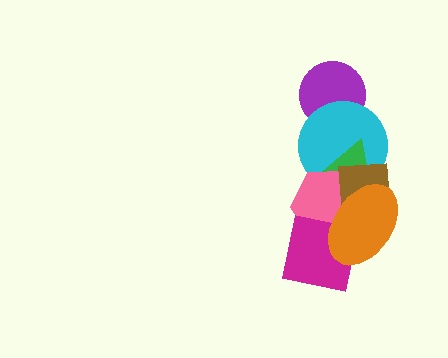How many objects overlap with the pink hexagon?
5 objects overlap with the pink hexagon.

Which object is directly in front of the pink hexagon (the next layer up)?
The brown square is directly in front of the pink hexagon.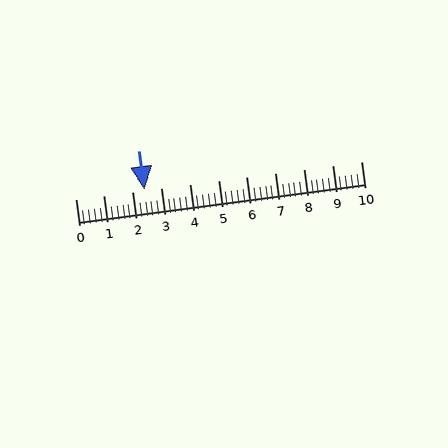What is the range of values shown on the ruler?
The ruler shows values from 0 to 10.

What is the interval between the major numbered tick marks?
The major tick marks are spaced 1 units apart.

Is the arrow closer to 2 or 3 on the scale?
The arrow is closer to 2.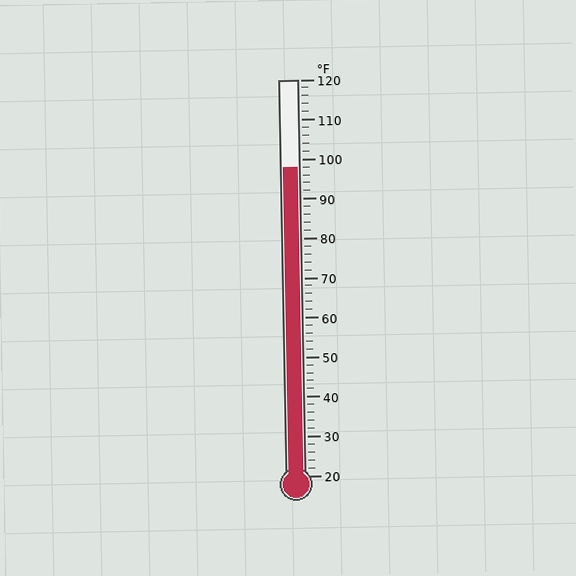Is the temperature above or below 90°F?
The temperature is above 90°F.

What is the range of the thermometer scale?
The thermometer scale ranges from 20°F to 120°F.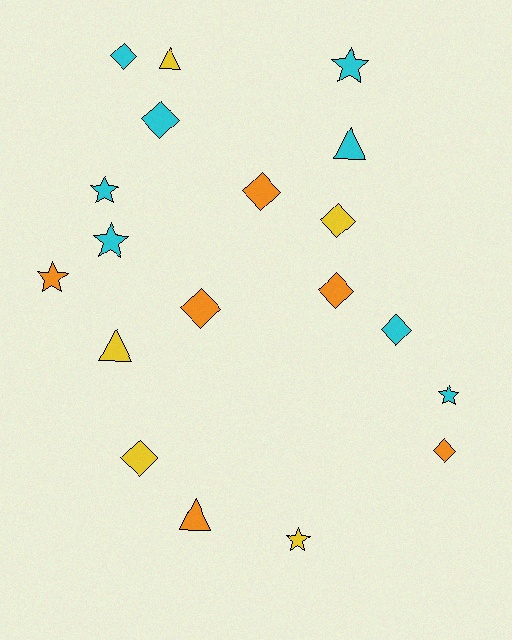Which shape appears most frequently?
Diamond, with 9 objects.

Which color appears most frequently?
Cyan, with 8 objects.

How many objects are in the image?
There are 19 objects.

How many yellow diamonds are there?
There are 2 yellow diamonds.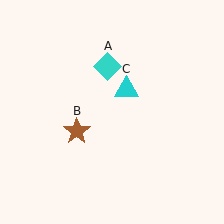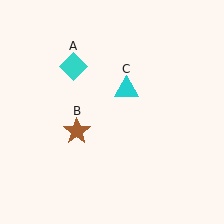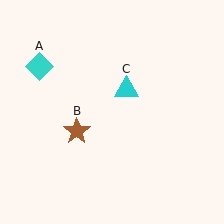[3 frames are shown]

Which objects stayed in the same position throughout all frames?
Brown star (object B) and cyan triangle (object C) remained stationary.